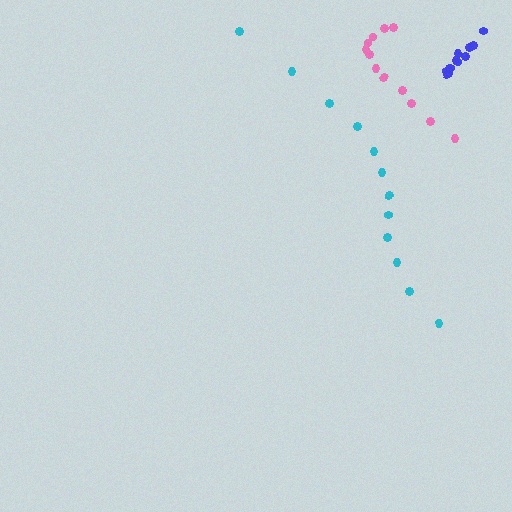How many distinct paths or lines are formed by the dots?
There are 3 distinct paths.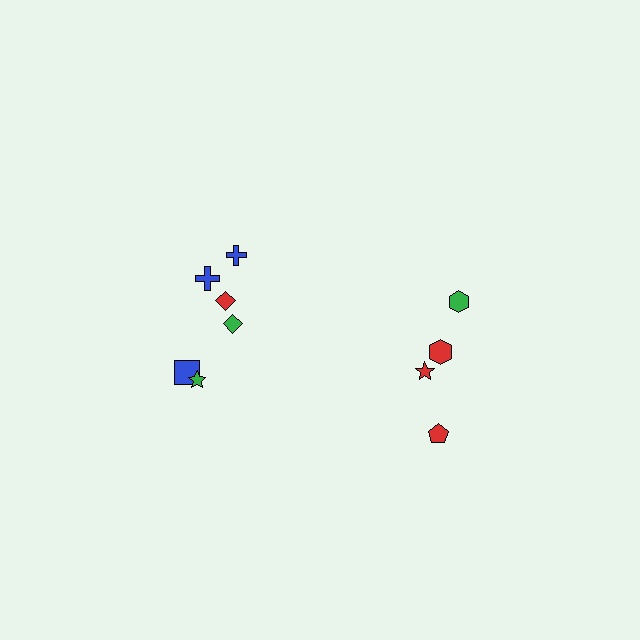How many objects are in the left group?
There are 6 objects.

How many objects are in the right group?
There are 4 objects.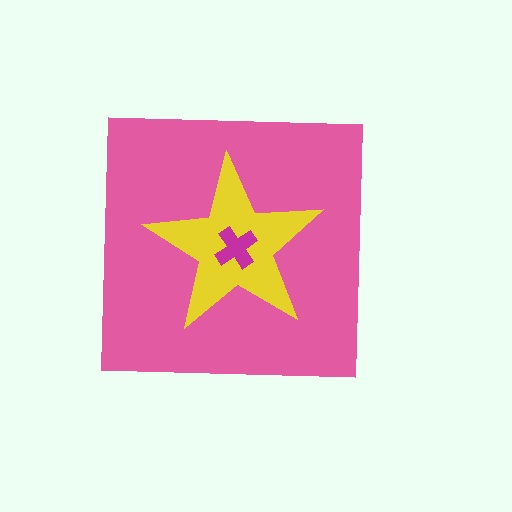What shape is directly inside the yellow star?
The magenta cross.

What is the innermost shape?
The magenta cross.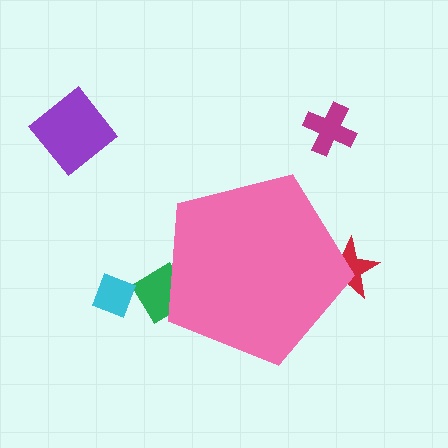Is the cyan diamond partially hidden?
No, the cyan diamond is fully visible.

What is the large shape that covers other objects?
A pink pentagon.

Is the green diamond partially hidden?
Yes, the green diamond is partially hidden behind the pink pentagon.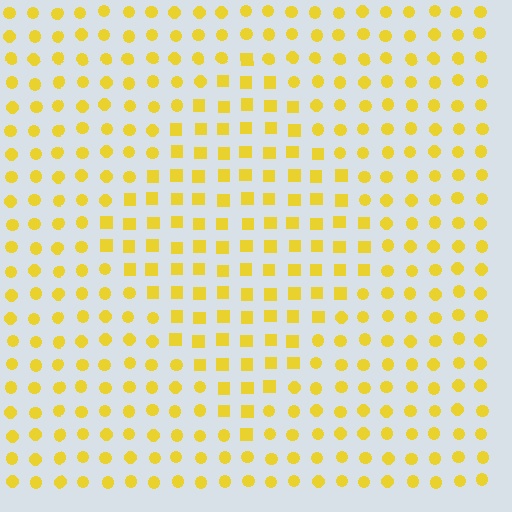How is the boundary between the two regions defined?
The boundary is defined by a change in element shape: squares inside vs. circles outside. All elements share the same color and spacing.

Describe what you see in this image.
The image is filled with small yellow elements arranged in a uniform grid. A diamond-shaped region contains squares, while the surrounding area contains circles. The boundary is defined purely by the change in element shape.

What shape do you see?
I see a diamond.